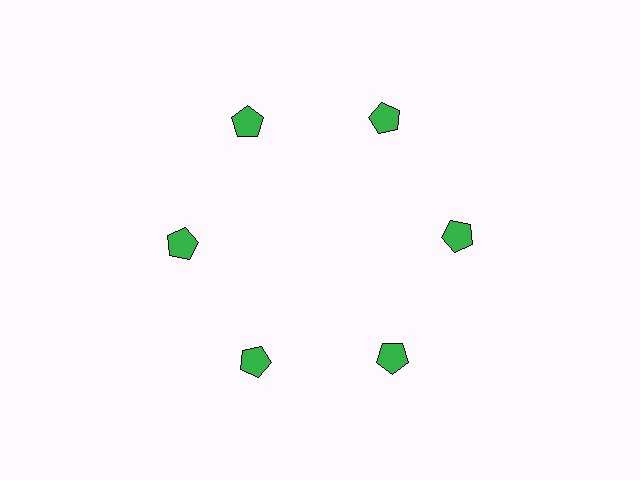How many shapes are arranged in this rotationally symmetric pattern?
There are 6 shapes, arranged in 6 groups of 1.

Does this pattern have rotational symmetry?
Yes, this pattern has 6-fold rotational symmetry. It looks the same after rotating 60 degrees around the center.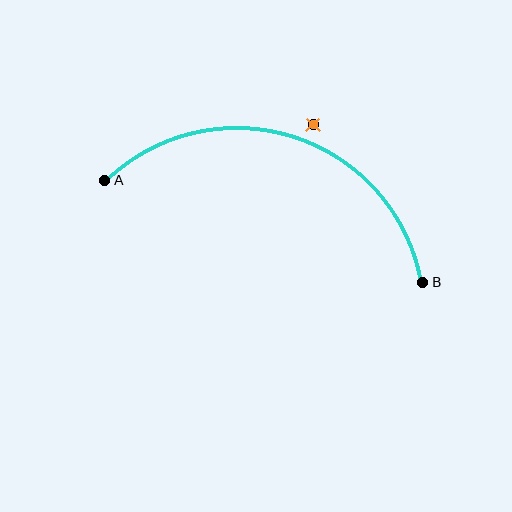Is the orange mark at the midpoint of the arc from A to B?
No — the orange mark does not lie on the arc at all. It sits slightly outside the curve.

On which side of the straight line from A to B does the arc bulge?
The arc bulges above the straight line connecting A and B.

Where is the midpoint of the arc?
The arc midpoint is the point on the curve farthest from the straight line joining A and B. It sits above that line.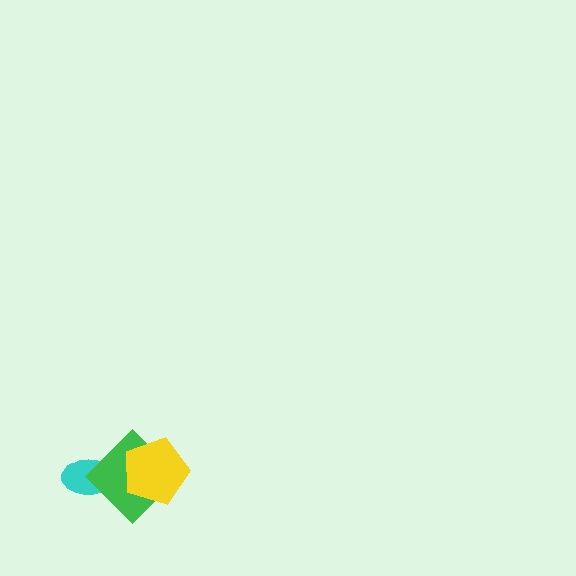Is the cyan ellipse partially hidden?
Yes, it is partially covered by another shape.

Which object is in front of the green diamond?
The yellow pentagon is in front of the green diamond.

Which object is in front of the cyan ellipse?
The green diamond is in front of the cyan ellipse.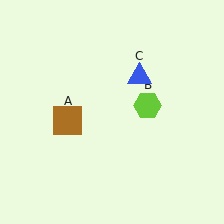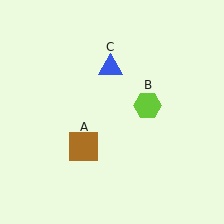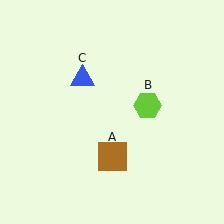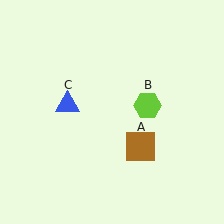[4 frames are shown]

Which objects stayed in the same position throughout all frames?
Lime hexagon (object B) remained stationary.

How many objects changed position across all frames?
2 objects changed position: brown square (object A), blue triangle (object C).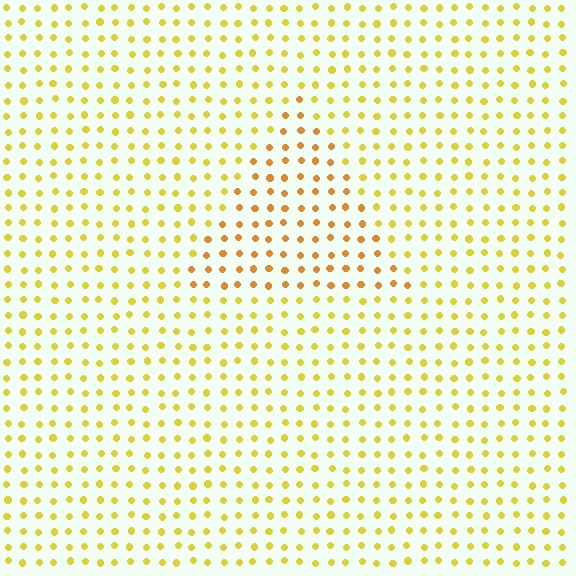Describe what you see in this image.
The image is filled with small yellow elements in a uniform arrangement. A triangle-shaped region is visible where the elements are tinted to a slightly different hue, forming a subtle color boundary.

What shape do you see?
I see a triangle.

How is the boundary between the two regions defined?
The boundary is defined purely by a slight shift in hue (about 27 degrees). Spacing, size, and orientation are identical on both sides.